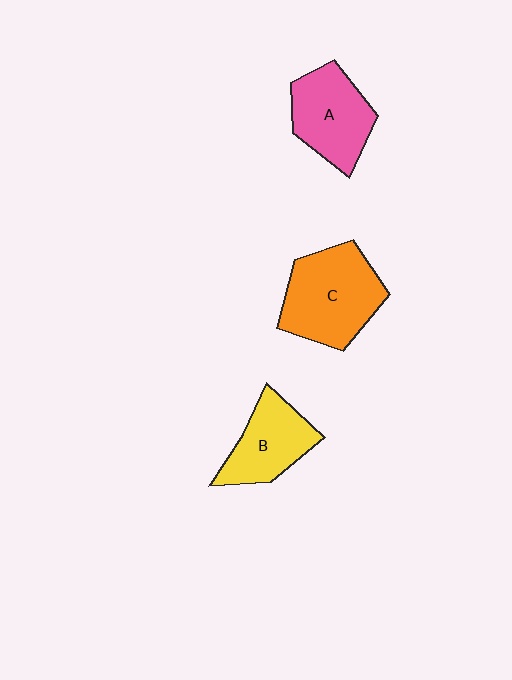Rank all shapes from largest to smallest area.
From largest to smallest: C (orange), A (pink), B (yellow).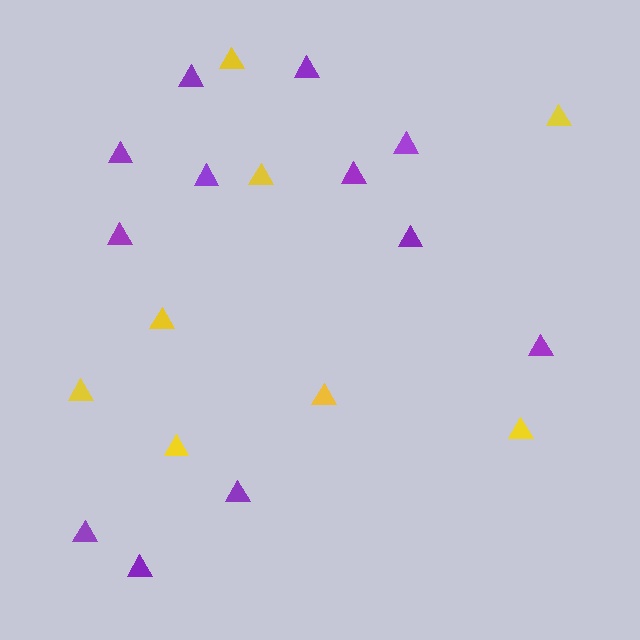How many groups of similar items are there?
There are 2 groups: one group of purple triangles (12) and one group of yellow triangles (8).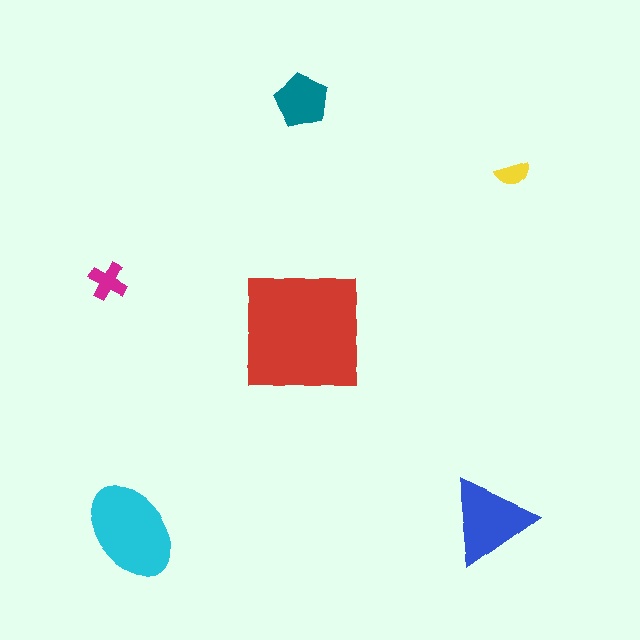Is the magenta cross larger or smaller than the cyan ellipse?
Smaller.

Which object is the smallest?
The yellow semicircle.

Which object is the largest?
The red square.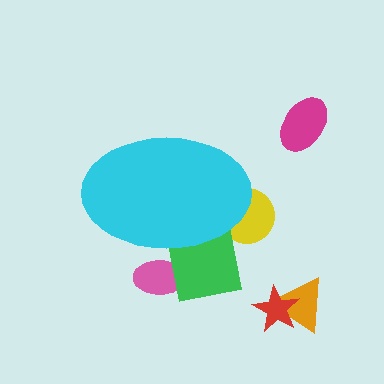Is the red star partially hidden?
No, the red star is fully visible.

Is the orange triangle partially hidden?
No, the orange triangle is fully visible.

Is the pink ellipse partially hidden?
Yes, the pink ellipse is partially hidden behind the cyan ellipse.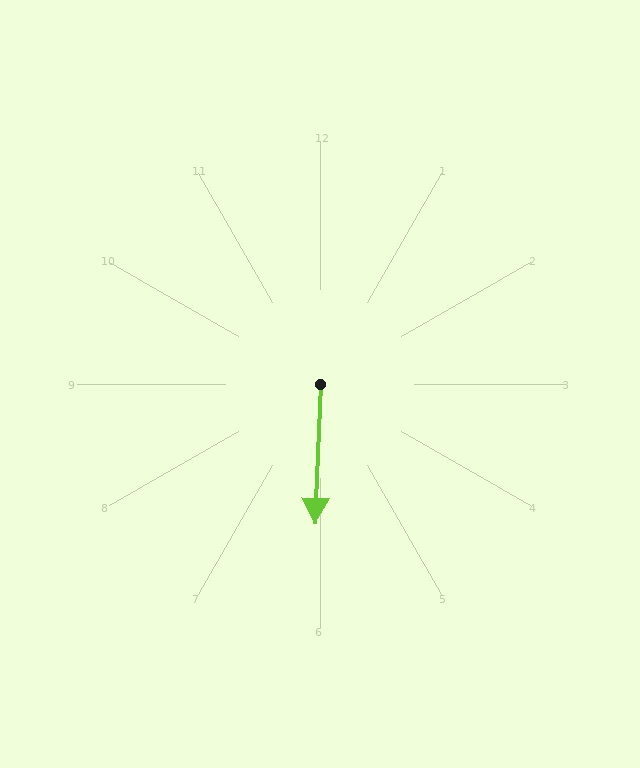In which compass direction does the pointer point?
South.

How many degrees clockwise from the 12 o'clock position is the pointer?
Approximately 182 degrees.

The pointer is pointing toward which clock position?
Roughly 6 o'clock.